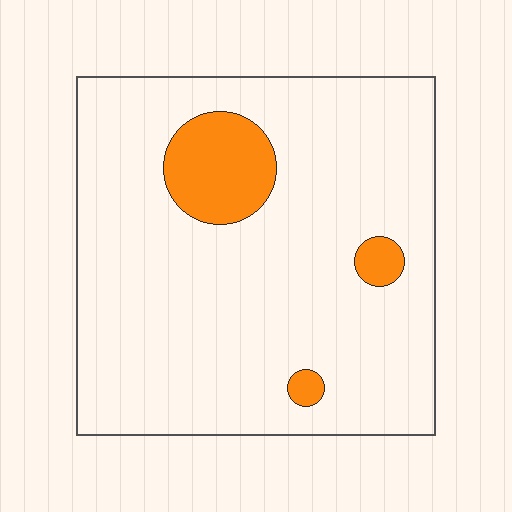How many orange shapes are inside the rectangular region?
3.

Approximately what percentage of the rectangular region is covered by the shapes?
Approximately 10%.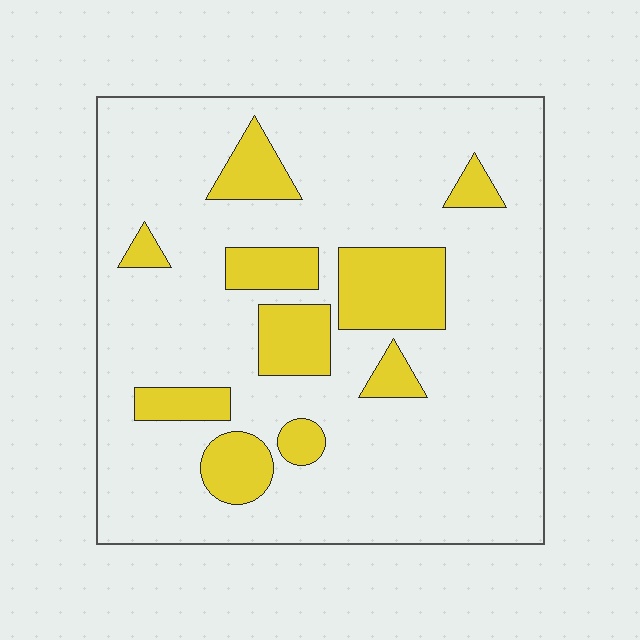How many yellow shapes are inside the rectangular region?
10.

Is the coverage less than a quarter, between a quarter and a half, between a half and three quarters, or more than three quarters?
Less than a quarter.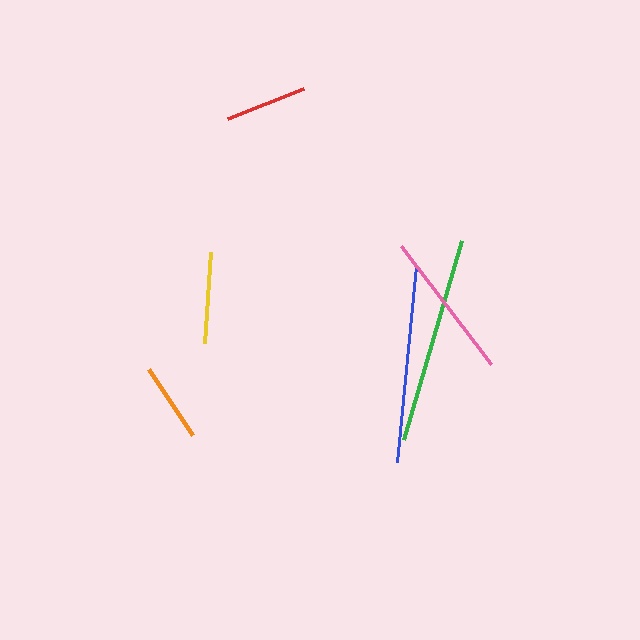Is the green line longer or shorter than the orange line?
The green line is longer than the orange line.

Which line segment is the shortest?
The orange line is the shortest at approximately 79 pixels.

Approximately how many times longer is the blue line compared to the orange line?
The blue line is approximately 2.5 times the length of the orange line.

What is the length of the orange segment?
The orange segment is approximately 79 pixels long.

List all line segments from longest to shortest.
From longest to shortest: green, blue, pink, yellow, red, orange.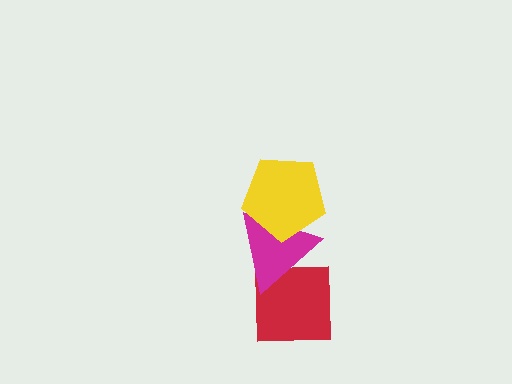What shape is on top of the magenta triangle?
The yellow pentagon is on top of the magenta triangle.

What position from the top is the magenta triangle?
The magenta triangle is 2nd from the top.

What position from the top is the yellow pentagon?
The yellow pentagon is 1st from the top.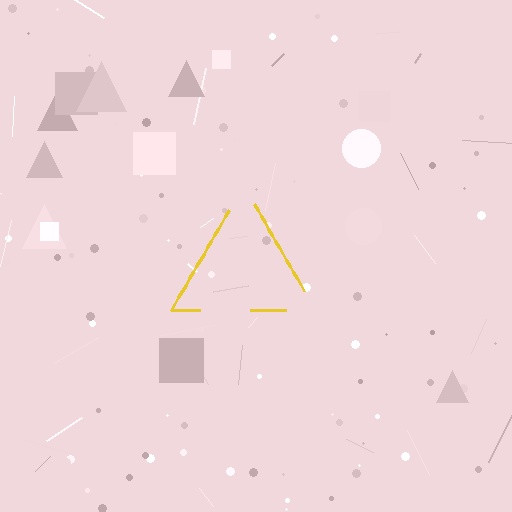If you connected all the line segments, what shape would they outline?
They would outline a triangle.